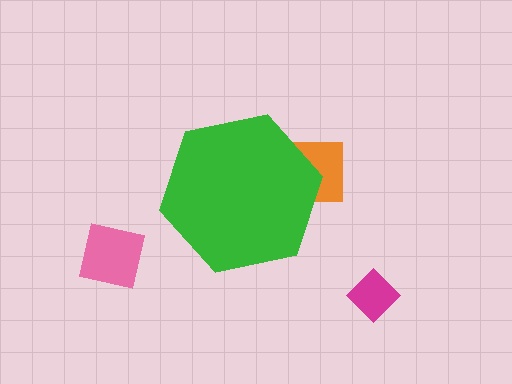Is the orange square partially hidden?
Yes, the orange square is partially hidden behind the green hexagon.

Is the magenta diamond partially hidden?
No, the magenta diamond is fully visible.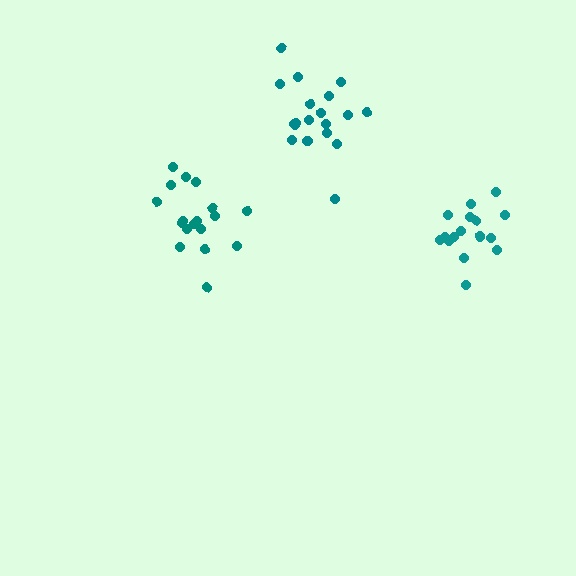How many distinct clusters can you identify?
There are 3 distinct clusters.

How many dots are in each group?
Group 1: 16 dots, Group 2: 19 dots, Group 3: 18 dots (53 total).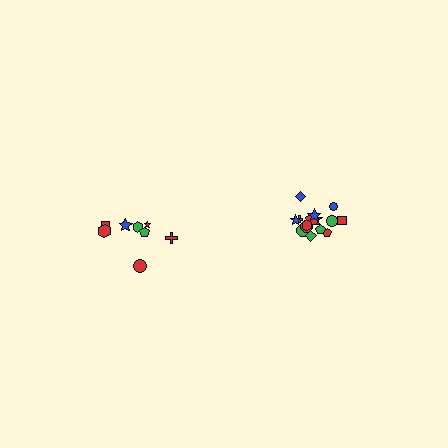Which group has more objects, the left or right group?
The right group.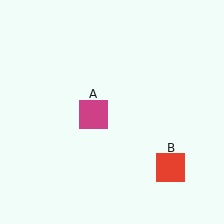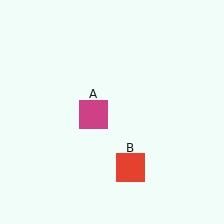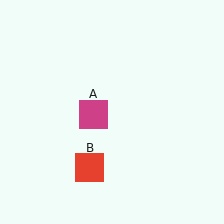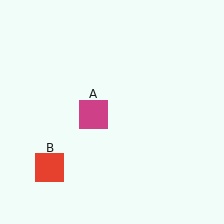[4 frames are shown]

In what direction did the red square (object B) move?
The red square (object B) moved left.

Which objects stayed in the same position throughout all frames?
Magenta square (object A) remained stationary.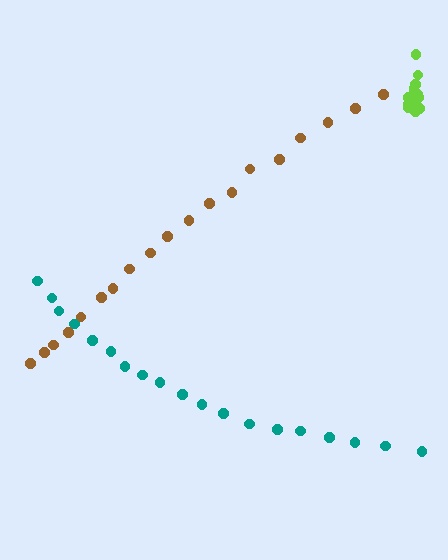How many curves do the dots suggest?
There are 3 distinct paths.